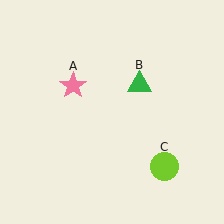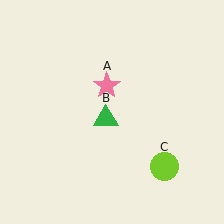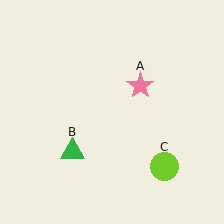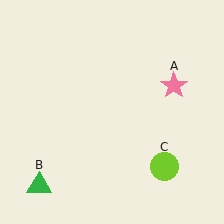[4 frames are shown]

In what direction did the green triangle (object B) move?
The green triangle (object B) moved down and to the left.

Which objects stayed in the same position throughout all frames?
Lime circle (object C) remained stationary.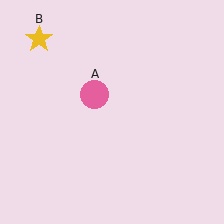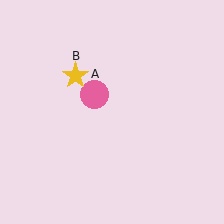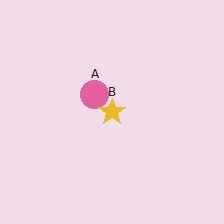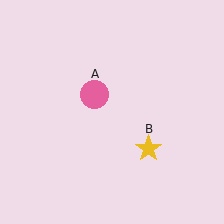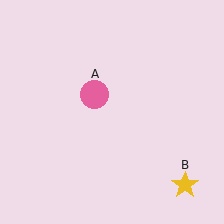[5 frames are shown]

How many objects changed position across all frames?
1 object changed position: yellow star (object B).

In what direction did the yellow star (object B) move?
The yellow star (object B) moved down and to the right.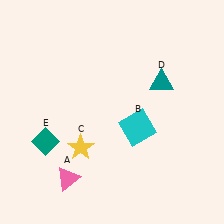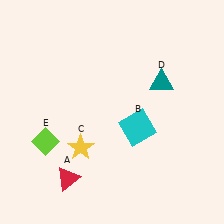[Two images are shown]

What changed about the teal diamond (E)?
In Image 1, E is teal. In Image 2, it changed to lime.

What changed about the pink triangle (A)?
In Image 1, A is pink. In Image 2, it changed to red.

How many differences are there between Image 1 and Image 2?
There are 2 differences between the two images.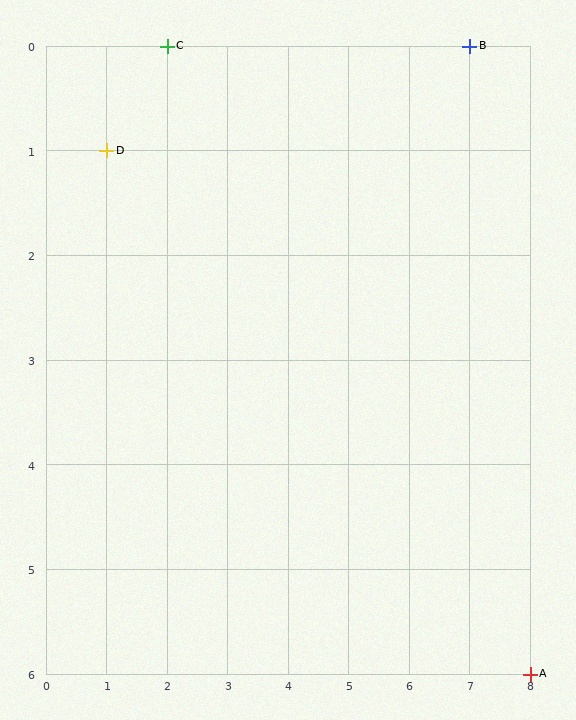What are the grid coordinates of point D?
Point D is at grid coordinates (1, 1).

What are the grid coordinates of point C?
Point C is at grid coordinates (2, 0).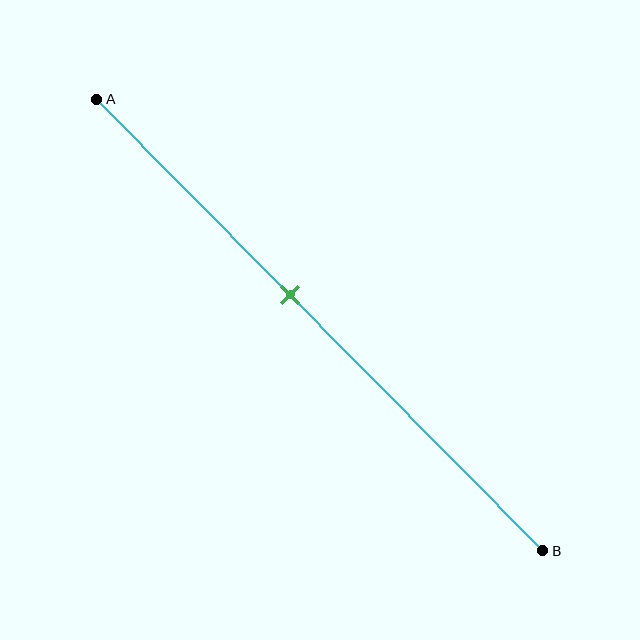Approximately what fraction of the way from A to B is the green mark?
The green mark is approximately 45% of the way from A to B.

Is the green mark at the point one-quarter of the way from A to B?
No, the mark is at about 45% from A, not at the 25% one-quarter point.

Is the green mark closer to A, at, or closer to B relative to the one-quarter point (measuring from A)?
The green mark is closer to point B than the one-quarter point of segment AB.